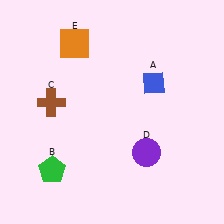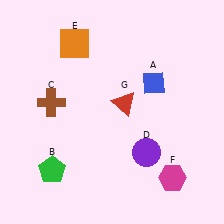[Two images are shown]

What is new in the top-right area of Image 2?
A red triangle (G) was added in the top-right area of Image 2.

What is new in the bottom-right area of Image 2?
A magenta hexagon (F) was added in the bottom-right area of Image 2.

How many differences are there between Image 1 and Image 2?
There are 2 differences between the two images.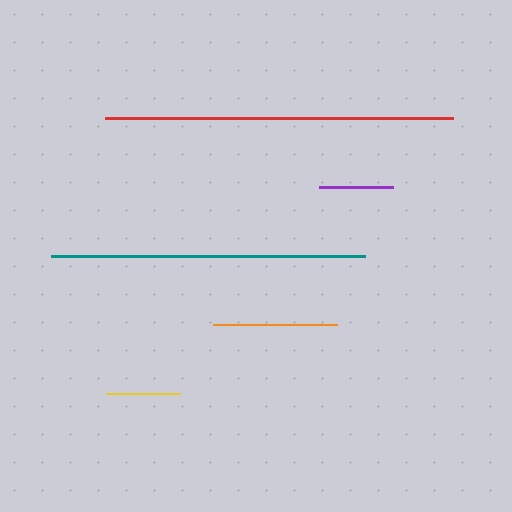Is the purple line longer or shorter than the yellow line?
The purple line is longer than the yellow line.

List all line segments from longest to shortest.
From longest to shortest: red, teal, orange, purple, yellow.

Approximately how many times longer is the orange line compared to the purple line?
The orange line is approximately 1.7 times the length of the purple line.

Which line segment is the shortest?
The yellow line is the shortest at approximately 74 pixels.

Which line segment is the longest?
The red line is the longest at approximately 349 pixels.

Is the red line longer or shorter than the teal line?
The red line is longer than the teal line.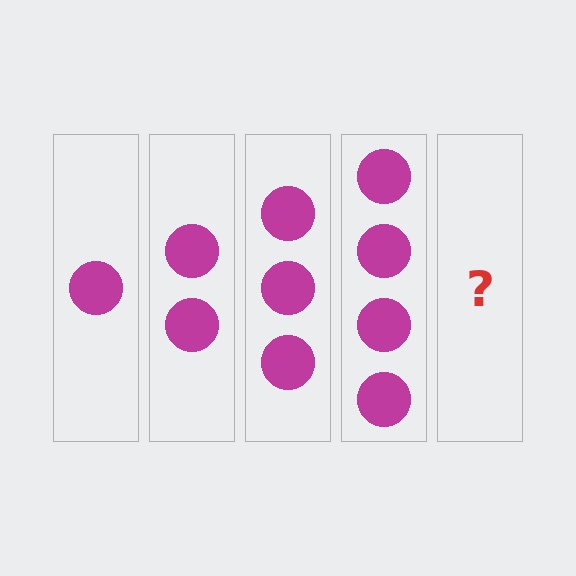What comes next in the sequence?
The next element should be 5 circles.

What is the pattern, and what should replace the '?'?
The pattern is that each step adds one more circle. The '?' should be 5 circles.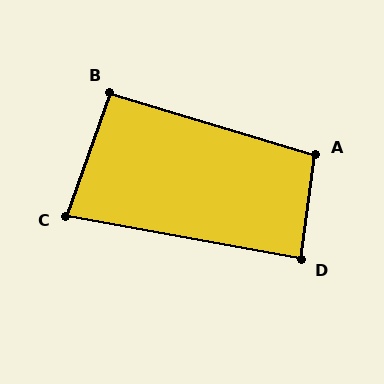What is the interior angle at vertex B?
Approximately 93 degrees (approximately right).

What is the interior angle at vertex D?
Approximately 87 degrees (approximately right).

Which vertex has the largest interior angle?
A, at approximately 99 degrees.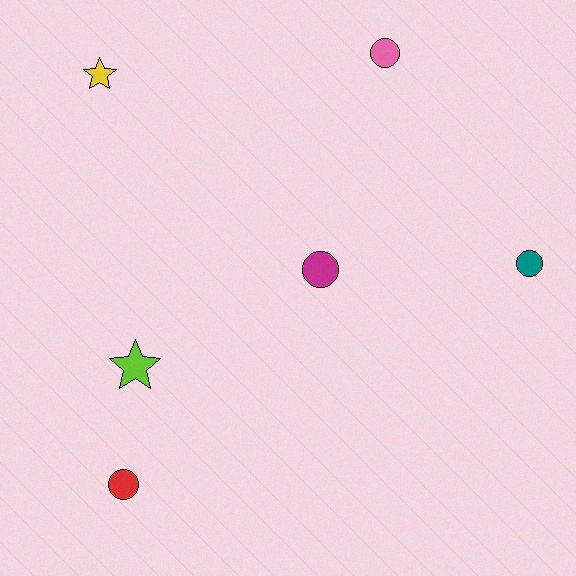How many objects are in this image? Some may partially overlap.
There are 6 objects.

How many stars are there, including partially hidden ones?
There are 2 stars.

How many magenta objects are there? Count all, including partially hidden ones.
There is 1 magenta object.